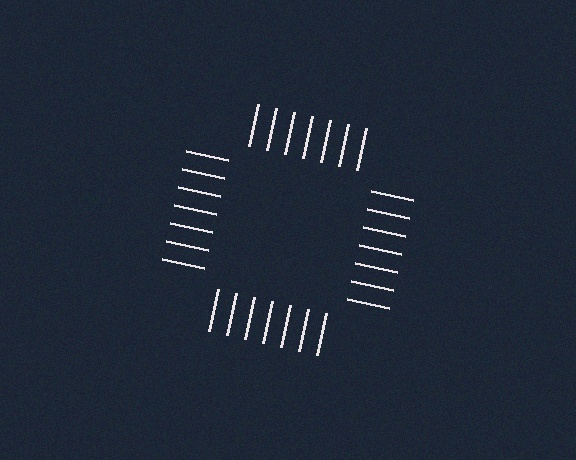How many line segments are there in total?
28 — 7 along each of the 4 edges.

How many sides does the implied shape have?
4 sides — the line-ends trace a square.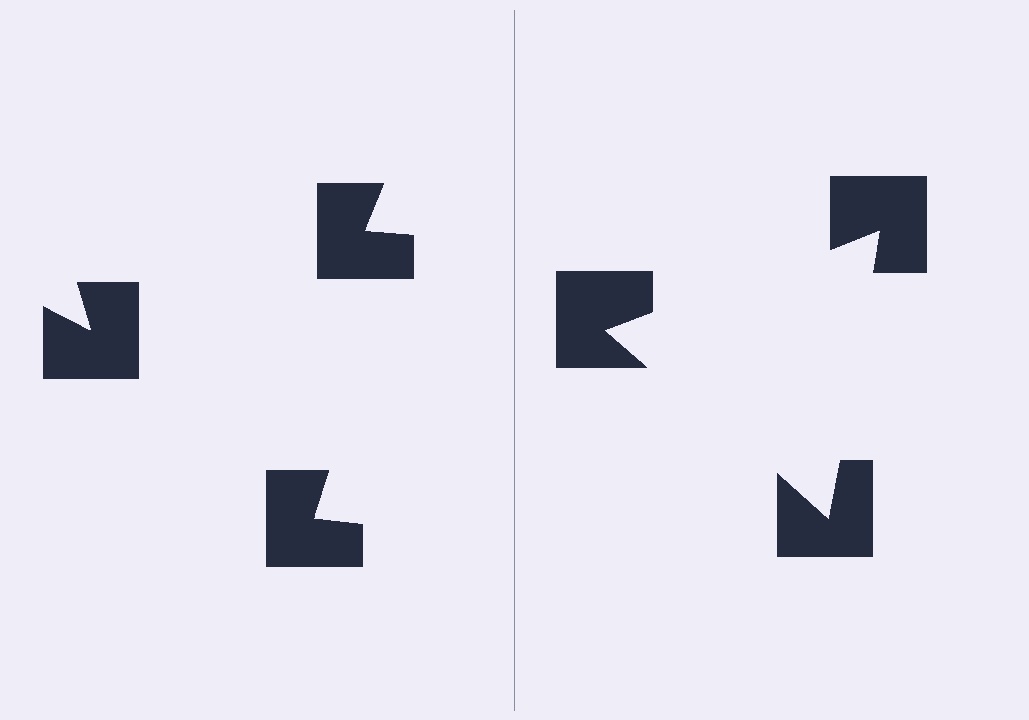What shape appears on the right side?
An illusory triangle.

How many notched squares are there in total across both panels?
6 — 3 on each side.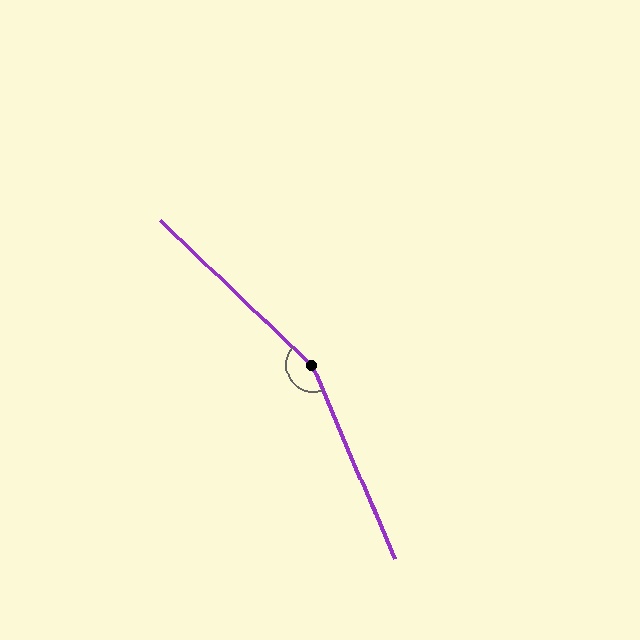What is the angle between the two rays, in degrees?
Approximately 157 degrees.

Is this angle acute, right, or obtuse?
It is obtuse.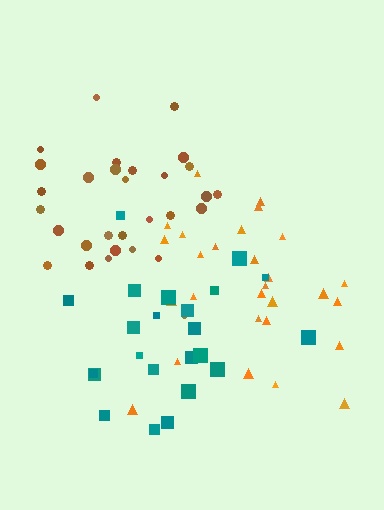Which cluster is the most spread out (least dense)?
Orange.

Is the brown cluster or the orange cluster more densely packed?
Brown.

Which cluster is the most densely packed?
Brown.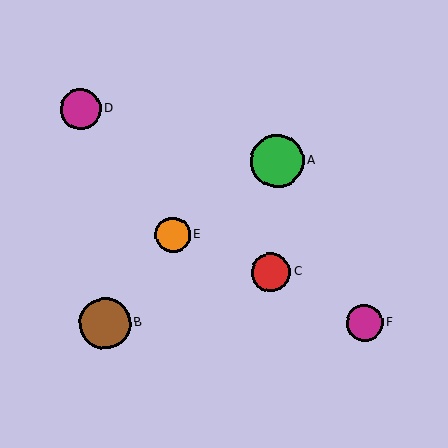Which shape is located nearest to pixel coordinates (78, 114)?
The magenta circle (labeled D) at (81, 109) is nearest to that location.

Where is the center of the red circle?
The center of the red circle is at (271, 272).